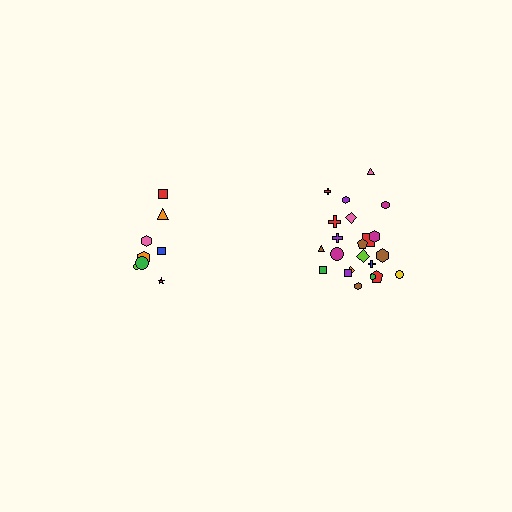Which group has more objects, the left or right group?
The right group.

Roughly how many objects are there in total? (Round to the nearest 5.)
Roughly 30 objects in total.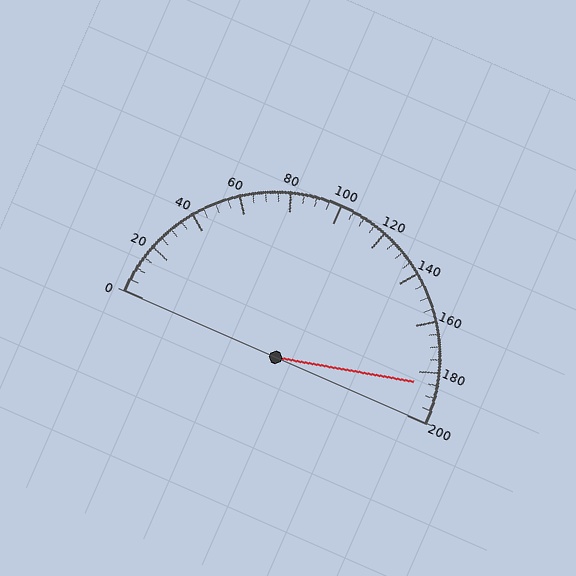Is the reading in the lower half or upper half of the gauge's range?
The reading is in the upper half of the range (0 to 200).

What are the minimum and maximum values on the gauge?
The gauge ranges from 0 to 200.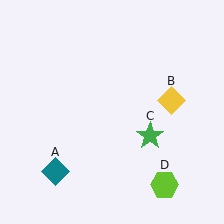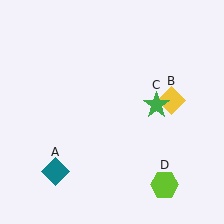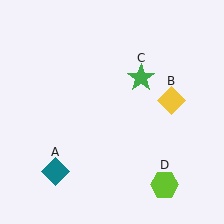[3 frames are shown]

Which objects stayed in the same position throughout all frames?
Teal diamond (object A) and yellow diamond (object B) and lime hexagon (object D) remained stationary.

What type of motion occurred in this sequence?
The green star (object C) rotated counterclockwise around the center of the scene.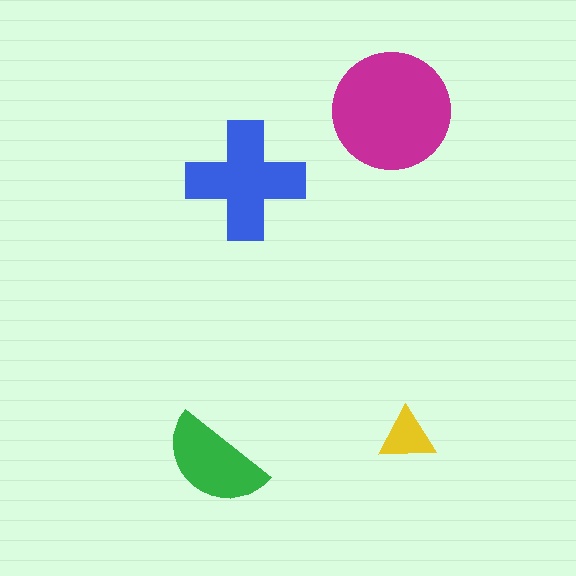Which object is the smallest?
The yellow triangle.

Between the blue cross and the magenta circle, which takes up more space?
The magenta circle.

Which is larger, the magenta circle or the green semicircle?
The magenta circle.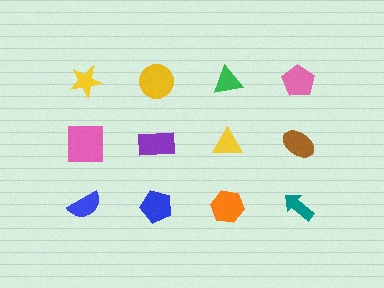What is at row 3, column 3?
An orange hexagon.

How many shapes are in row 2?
4 shapes.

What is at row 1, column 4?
A pink pentagon.